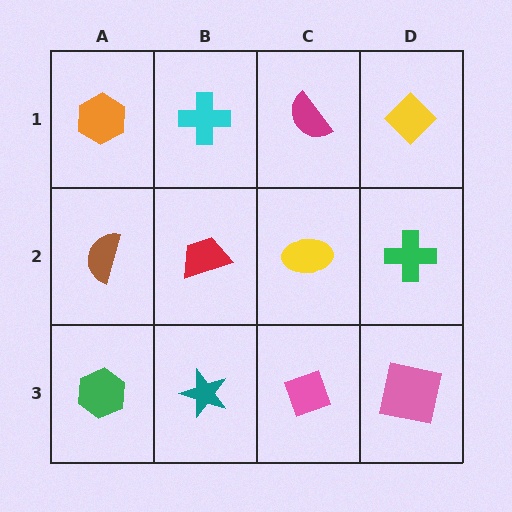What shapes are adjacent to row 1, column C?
A yellow ellipse (row 2, column C), a cyan cross (row 1, column B), a yellow diamond (row 1, column D).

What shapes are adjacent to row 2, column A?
An orange hexagon (row 1, column A), a green hexagon (row 3, column A), a red trapezoid (row 2, column B).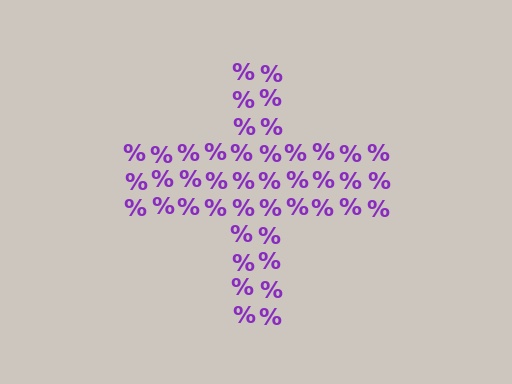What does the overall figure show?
The overall figure shows a cross.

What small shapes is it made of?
It is made of small percent signs.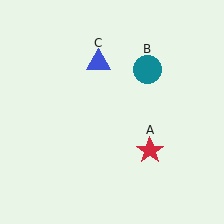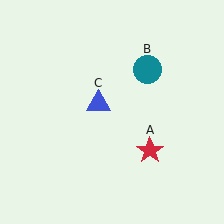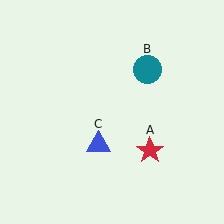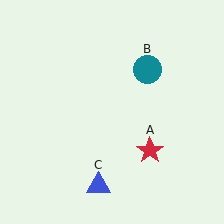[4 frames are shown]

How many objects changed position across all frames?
1 object changed position: blue triangle (object C).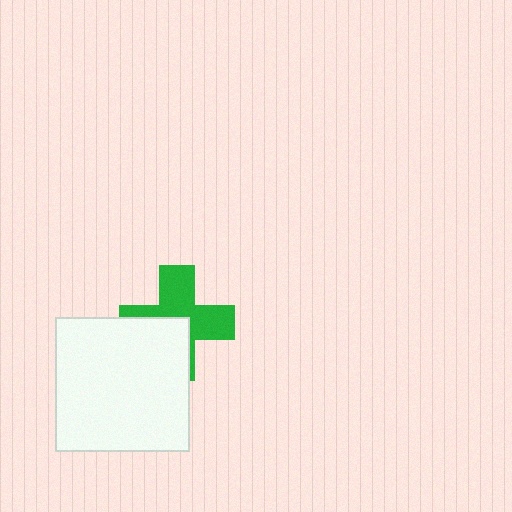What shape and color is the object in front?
The object in front is a white square.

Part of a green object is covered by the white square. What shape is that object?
It is a cross.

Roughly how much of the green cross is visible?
About half of it is visible (roughly 59%).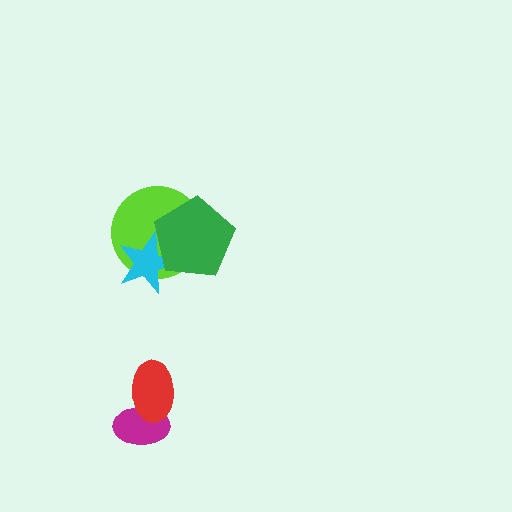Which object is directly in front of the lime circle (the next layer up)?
The cyan star is directly in front of the lime circle.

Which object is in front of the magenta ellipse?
The red ellipse is in front of the magenta ellipse.